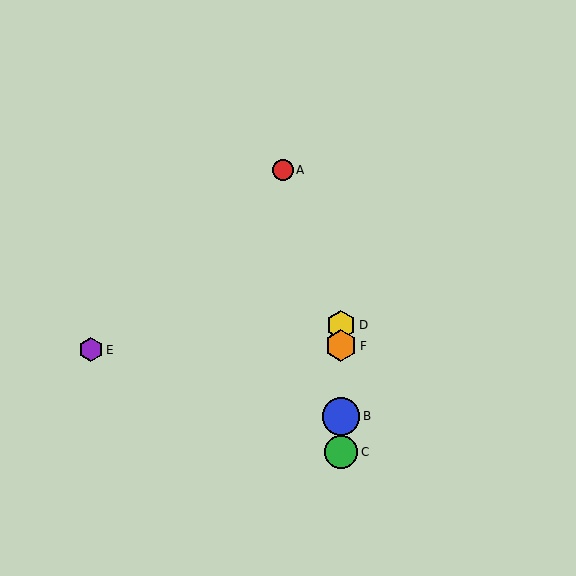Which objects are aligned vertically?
Objects B, C, D, F are aligned vertically.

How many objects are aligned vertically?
4 objects (B, C, D, F) are aligned vertically.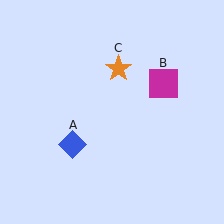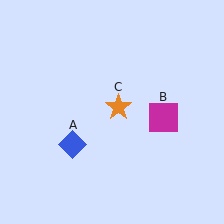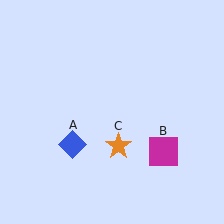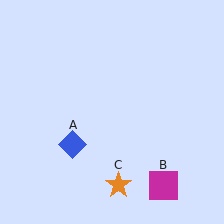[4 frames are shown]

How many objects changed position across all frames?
2 objects changed position: magenta square (object B), orange star (object C).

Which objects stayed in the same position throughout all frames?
Blue diamond (object A) remained stationary.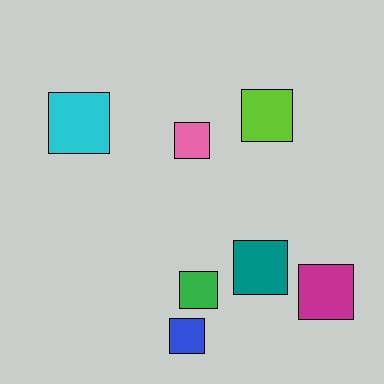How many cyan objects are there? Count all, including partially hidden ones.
There is 1 cyan object.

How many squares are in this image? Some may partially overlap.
There are 7 squares.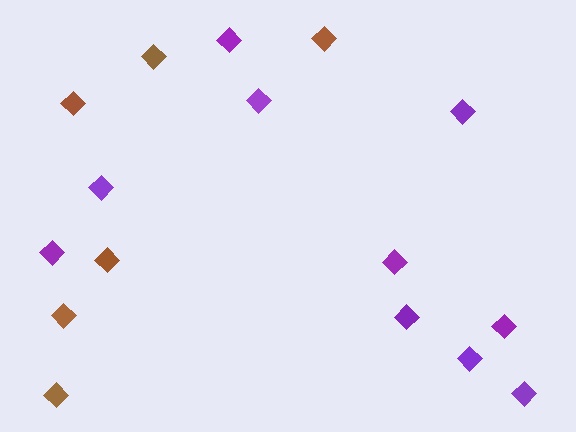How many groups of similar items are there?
There are 2 groups: one group of brown diamonds (6) and one group of purple diamonds (10).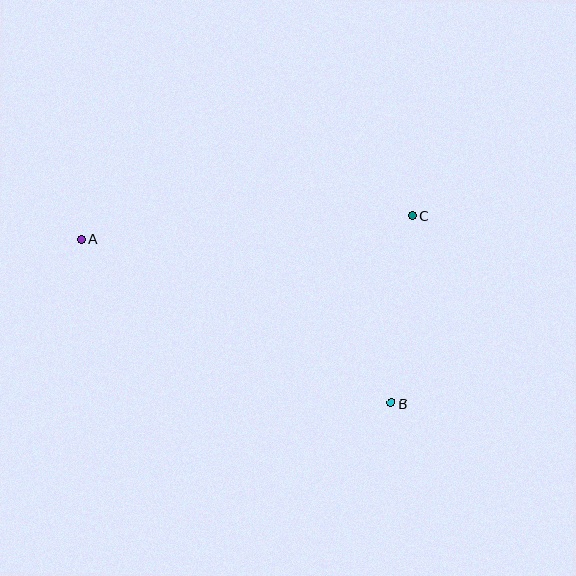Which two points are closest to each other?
Points B and C are closest to each other.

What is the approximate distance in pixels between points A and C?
The distance between A and C is approximately 332 pixels.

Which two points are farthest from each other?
Points A and B are farthest from each other.